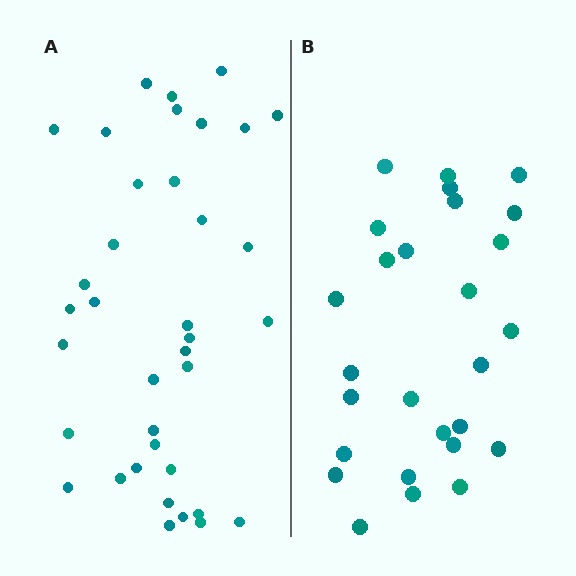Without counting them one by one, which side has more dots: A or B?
Region A (the left region) has more dots.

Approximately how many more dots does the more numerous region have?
Region A has roughly 10 or so more dots than region B.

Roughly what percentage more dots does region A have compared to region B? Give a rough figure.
About 35% more.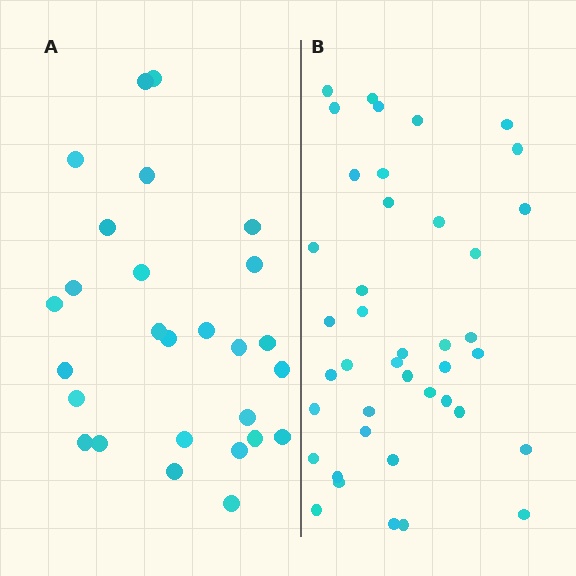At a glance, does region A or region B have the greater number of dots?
Region B (the right region) has more dots.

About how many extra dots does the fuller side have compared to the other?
Region B has approximately 15 more dots than region A.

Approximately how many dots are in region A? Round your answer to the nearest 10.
About 30 dots. (The exact count is 27, which rounds to 30.)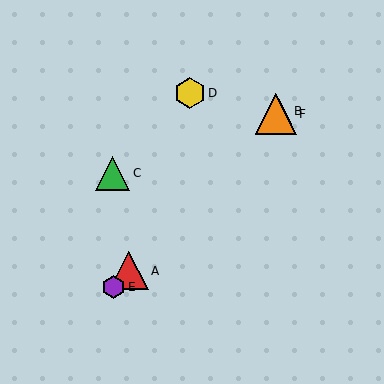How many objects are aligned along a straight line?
4 objects (A, B, E, F) are aligned along a straight line.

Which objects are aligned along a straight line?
Objects A, B, E, F are aligned along a straight line.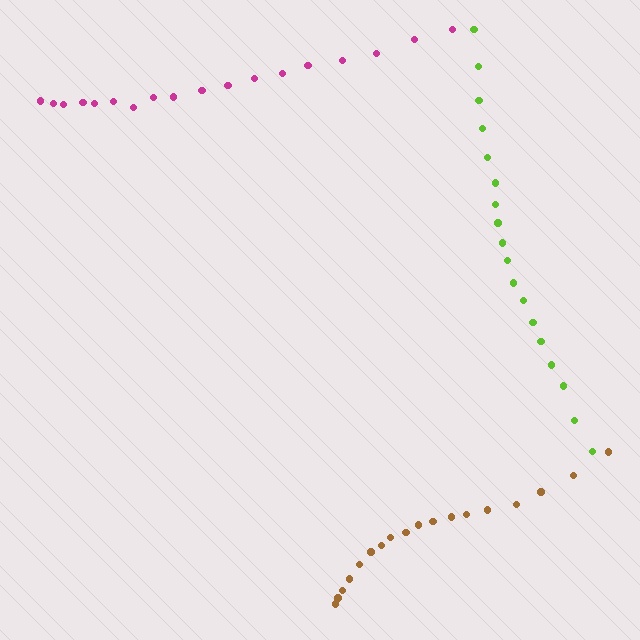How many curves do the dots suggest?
There are 3 distinct paths.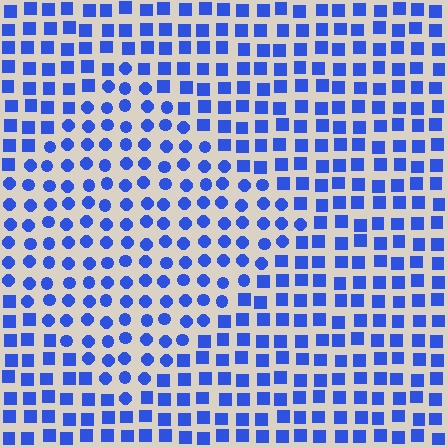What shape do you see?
I see a diamond.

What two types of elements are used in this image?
The image uses circles inside the diamond region and squares outside it.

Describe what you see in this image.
The image is filled with small blue elements arranged in a uniform grid. A diamond-shaped region contains circles, while the surrounding area contains squares. The boundary is defined purely by the change in element shape.